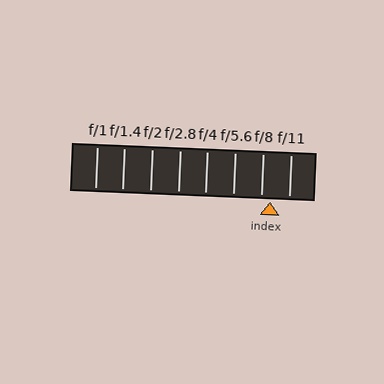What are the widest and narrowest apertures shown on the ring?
The widest aperture shown is f/1 and the narrowest is f/11.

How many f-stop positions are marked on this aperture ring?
There are 8 f-stop positions marked.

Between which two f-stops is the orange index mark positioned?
The index mark is between f/8 and f/11.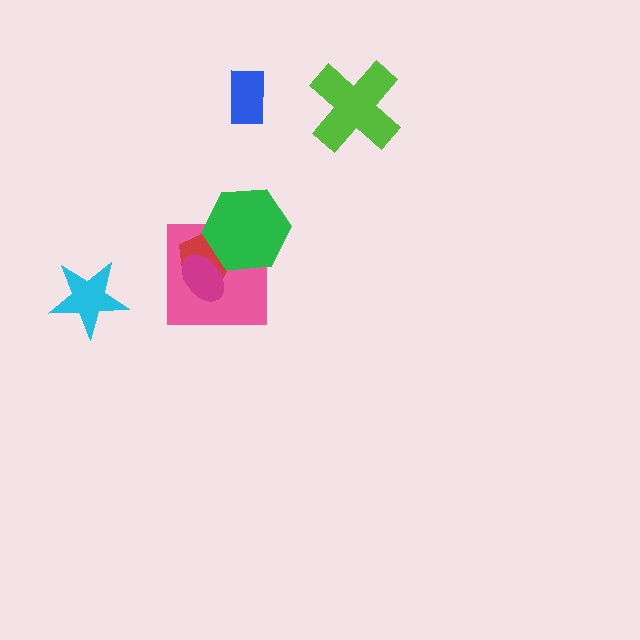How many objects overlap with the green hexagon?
2 objects overlap with the green hexagon.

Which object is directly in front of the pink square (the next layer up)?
The red pentagon is directly in front of the pink square.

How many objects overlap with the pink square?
3 objects overlap with the pink square.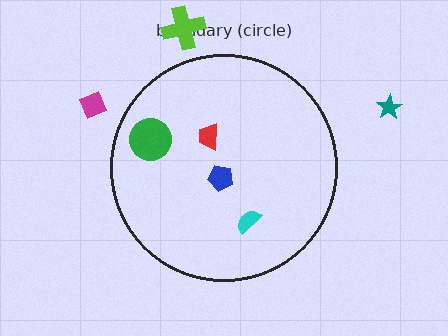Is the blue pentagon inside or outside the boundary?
Inside.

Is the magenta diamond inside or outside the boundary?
Outside.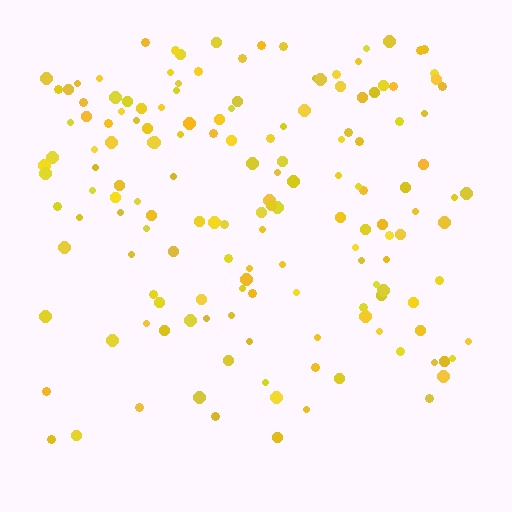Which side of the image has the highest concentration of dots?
The top.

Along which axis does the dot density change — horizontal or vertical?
Vertical.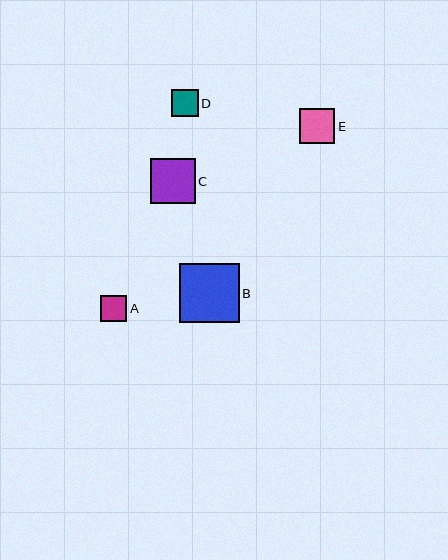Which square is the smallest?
Square A is the smallest with a size of approximately 26 pixels.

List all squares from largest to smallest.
From largest to smallest: B, C, E, D, A.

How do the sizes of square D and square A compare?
Square D and square A are approximately the same size.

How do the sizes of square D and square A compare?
Square D and square A are approximately the same size.